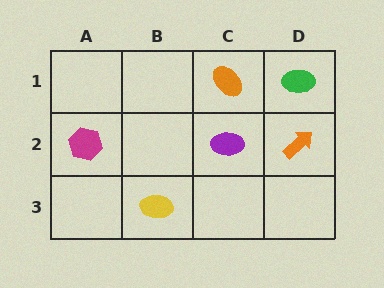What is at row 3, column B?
A yellow ellipse.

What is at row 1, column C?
An orange ellipse.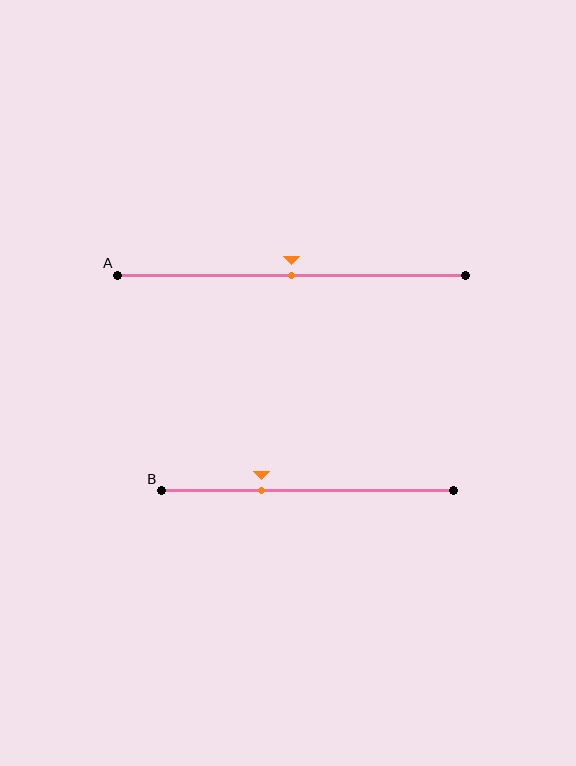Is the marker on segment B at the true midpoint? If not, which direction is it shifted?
No, the marker on segment B is shifted to the left by about 16% of the segment length.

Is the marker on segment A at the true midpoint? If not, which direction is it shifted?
Yes, the marker on segment A is at the true midpoint.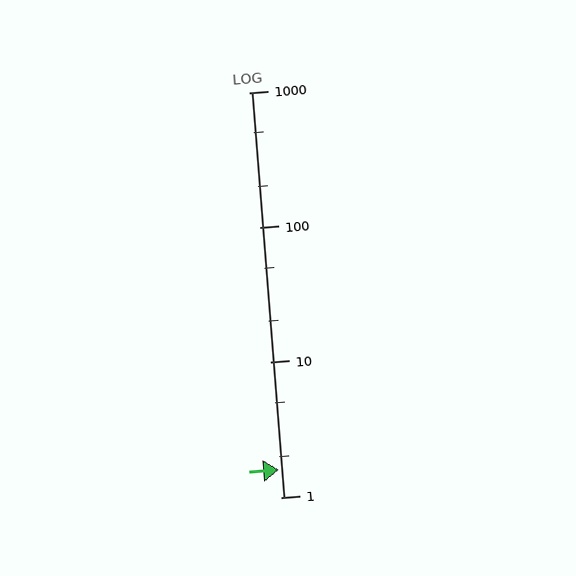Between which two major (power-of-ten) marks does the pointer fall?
The pointer is between 1 and 10.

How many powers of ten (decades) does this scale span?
The scale spans 3 decades, from 1 to 1000.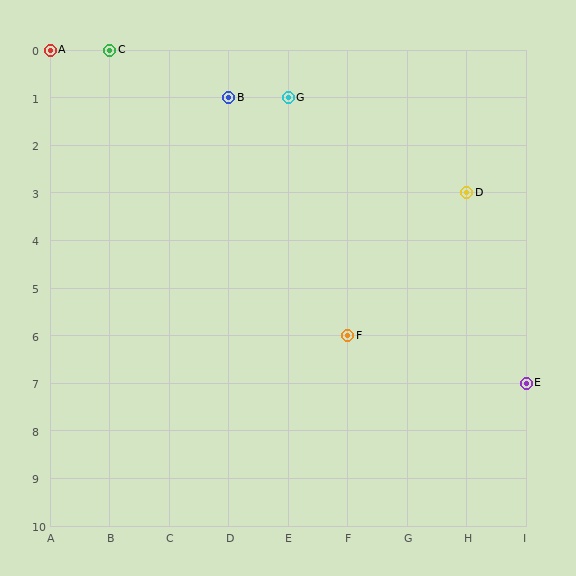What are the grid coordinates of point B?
Point B is at grid coordinates (D, 1).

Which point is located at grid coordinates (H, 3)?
Point D is at (H, 3).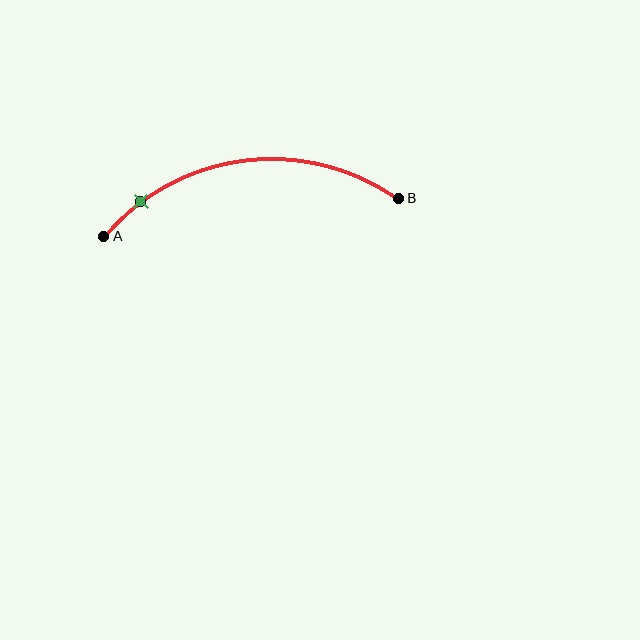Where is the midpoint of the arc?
The arc midpoint is the point on the curve farthest from the straight line joining A and B. It sits above that line.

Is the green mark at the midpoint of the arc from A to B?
No. The green mark lies on the arc but is closer to endpoint A. The arc midpoint would be at the point on the curve equidistant along the arc from both A and B.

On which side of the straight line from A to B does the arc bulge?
The arc bulges above the straight line connecting A and B.